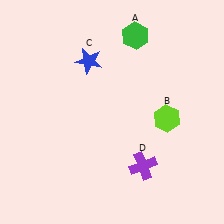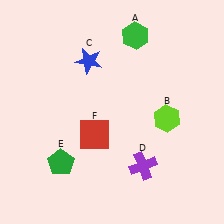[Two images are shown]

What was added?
A green pentagon (E), a red square (F) were added in Image 2.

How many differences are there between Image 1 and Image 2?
There are 2 differences between the two images.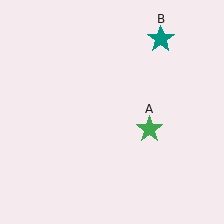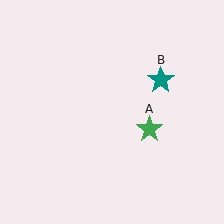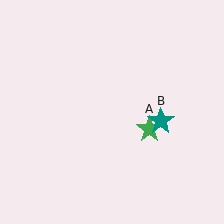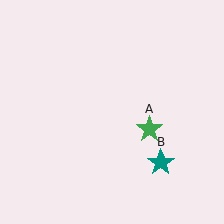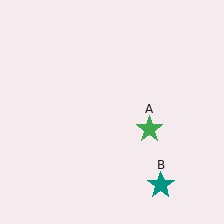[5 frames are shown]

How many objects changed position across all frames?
1 object changed position: teal star (object B).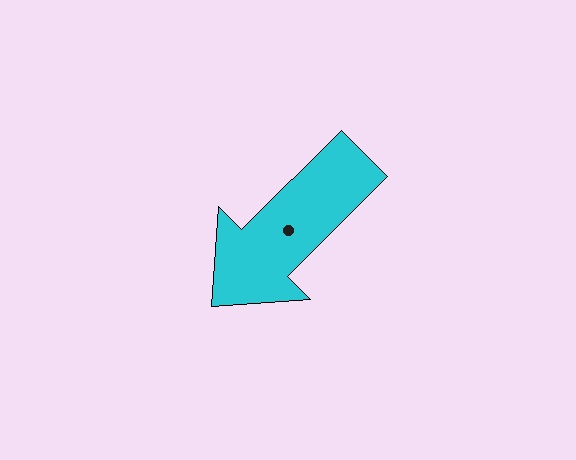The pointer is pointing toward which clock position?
Roughly 8 o'clock.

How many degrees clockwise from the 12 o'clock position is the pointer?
Approximately 225 degrees.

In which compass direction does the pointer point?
Southwest.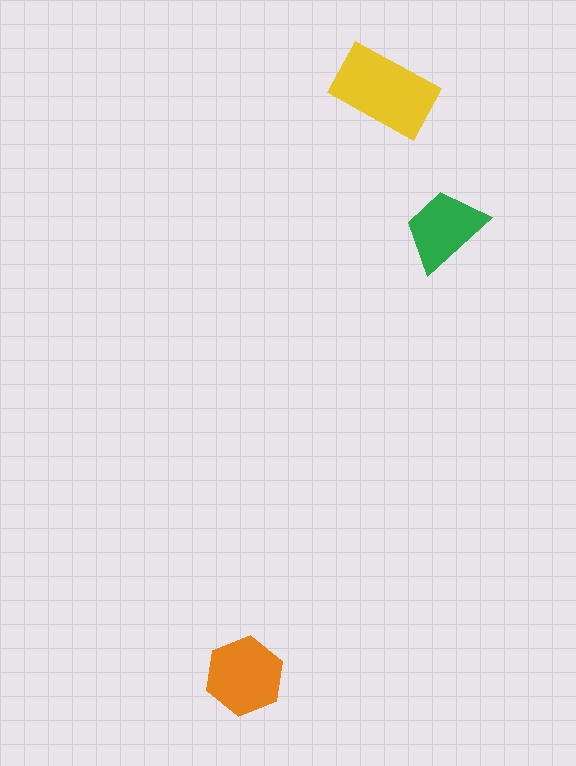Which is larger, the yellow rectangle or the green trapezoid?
The yellow rectangle.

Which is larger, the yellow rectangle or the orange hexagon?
The yellow rectangle.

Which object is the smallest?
The green trapezoid.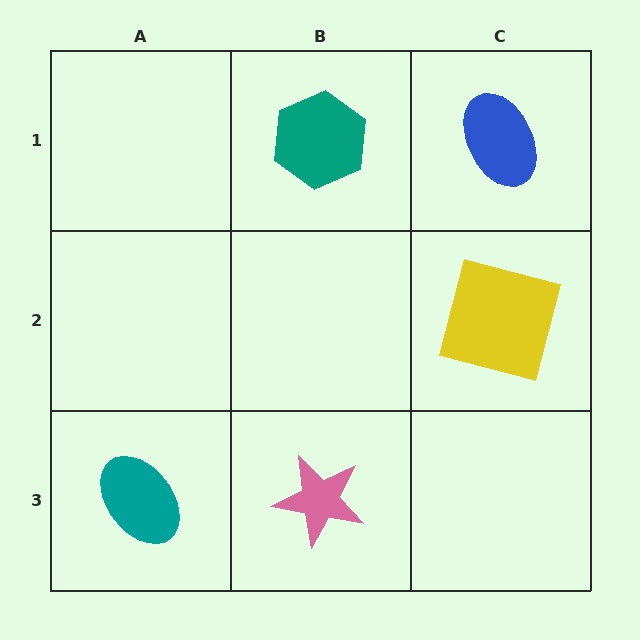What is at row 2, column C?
A yellow square.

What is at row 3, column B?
A pink star.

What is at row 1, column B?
A teal hexagon.